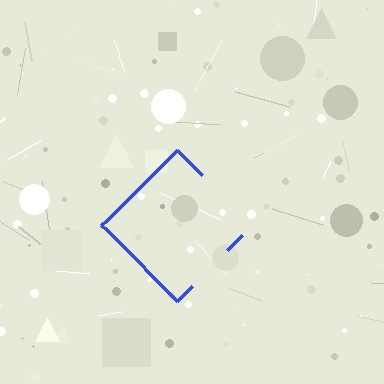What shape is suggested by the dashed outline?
The dashed outline suggests a diamond.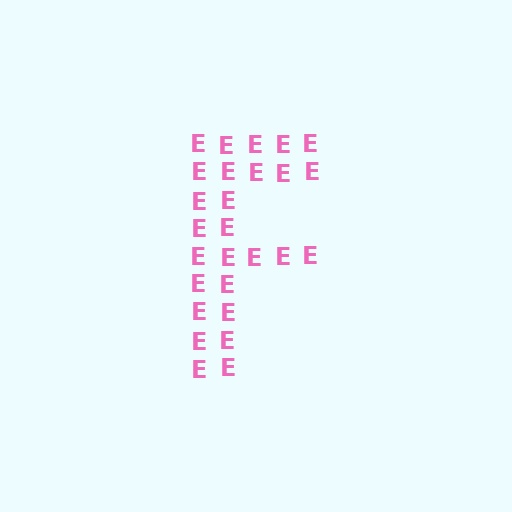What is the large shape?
The large shape is the letter F.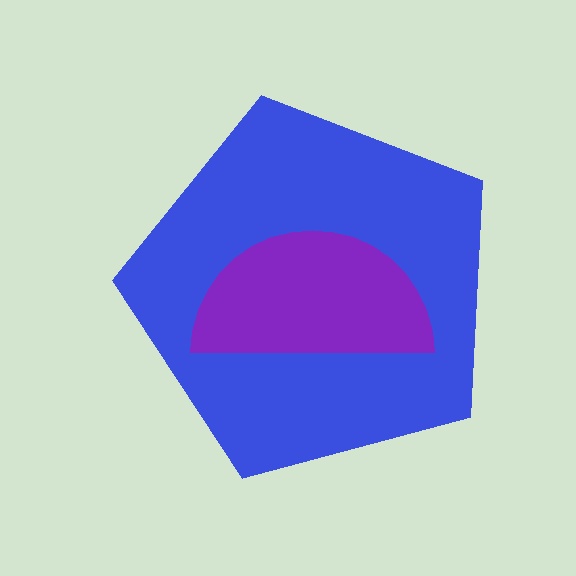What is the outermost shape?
The blue pentagon.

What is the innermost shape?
The purple semicircle.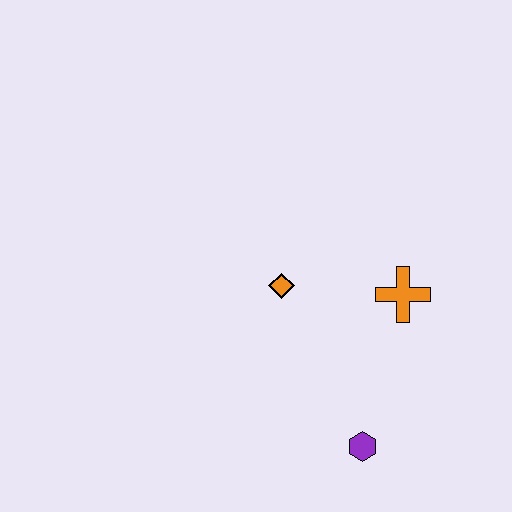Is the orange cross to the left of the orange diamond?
No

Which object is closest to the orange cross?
The orange diamond is closest to the orange cross.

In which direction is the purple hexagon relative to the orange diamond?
The purple hexagon is below the orange diamond.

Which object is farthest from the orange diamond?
The purple hexagon is farthest from the orange diamond.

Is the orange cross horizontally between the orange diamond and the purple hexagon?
No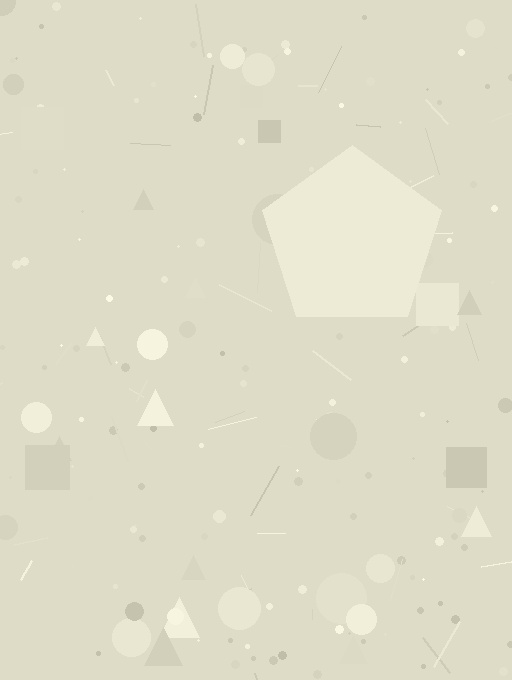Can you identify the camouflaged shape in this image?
The camouflaged shape is a pentagon.